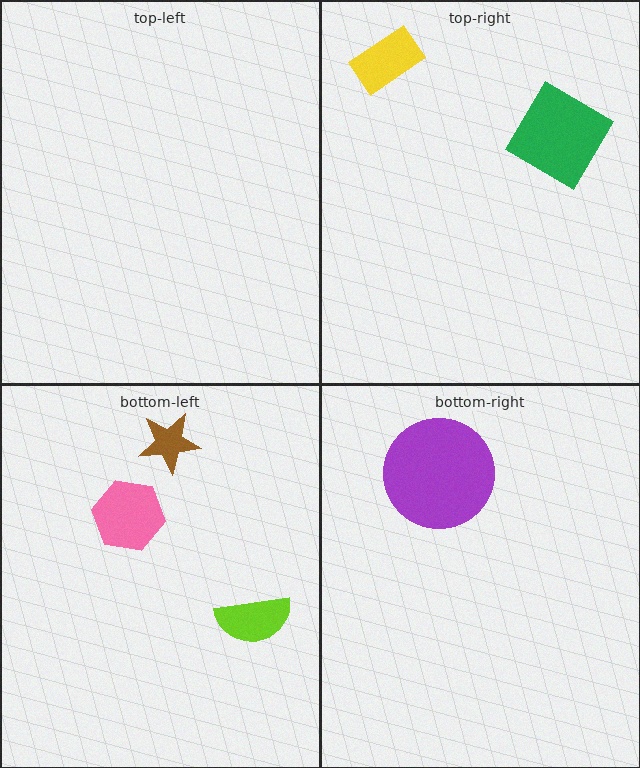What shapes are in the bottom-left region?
The pink hexagon, the lime semicircle, the brown star.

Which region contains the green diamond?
The top-right region.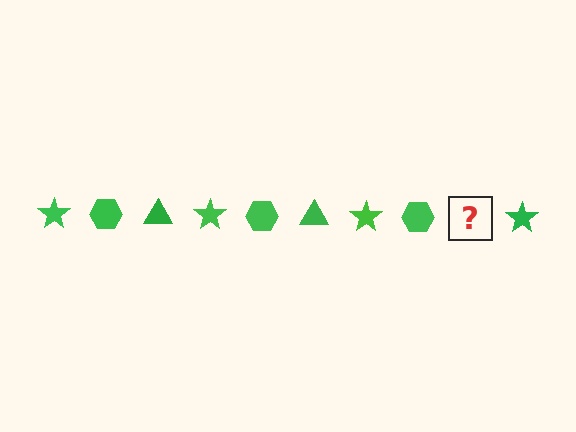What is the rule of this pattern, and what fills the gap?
The rule is that the pattern cycles through star, hexagon, triangle shapes in green. The gap should be filled with a green triangle.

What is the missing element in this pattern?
The missing element is a green triangle.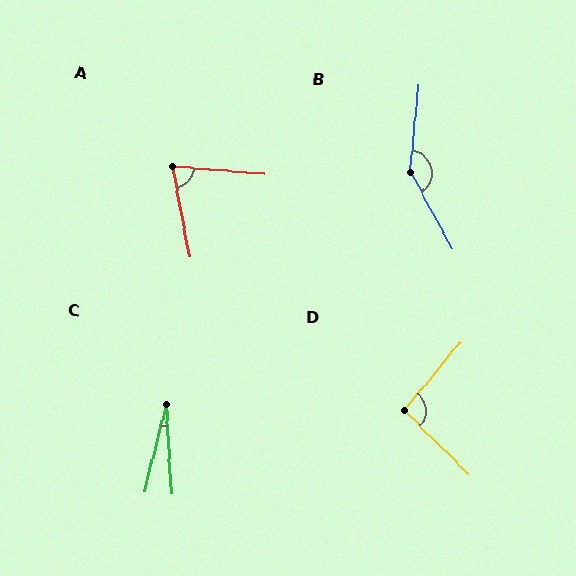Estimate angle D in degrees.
Approximately 94 degrees.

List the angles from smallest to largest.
C (17°), A (74°), D (94°), B (146°).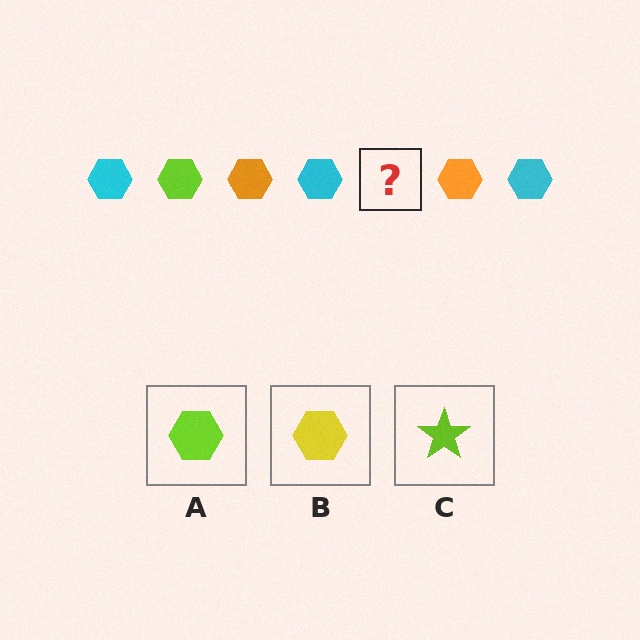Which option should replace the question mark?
Option A.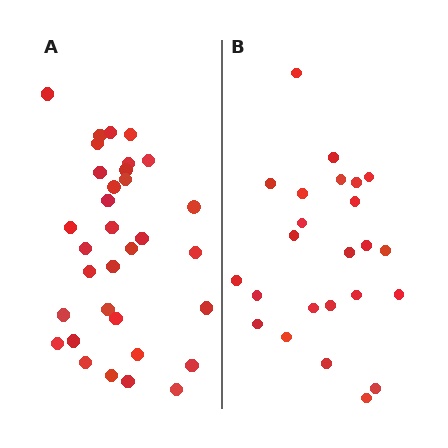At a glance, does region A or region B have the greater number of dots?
Region A (the left region) has more dots.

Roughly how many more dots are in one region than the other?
Region A has roughly 8 or so more dots than region B.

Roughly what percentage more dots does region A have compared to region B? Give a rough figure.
About 40% more.